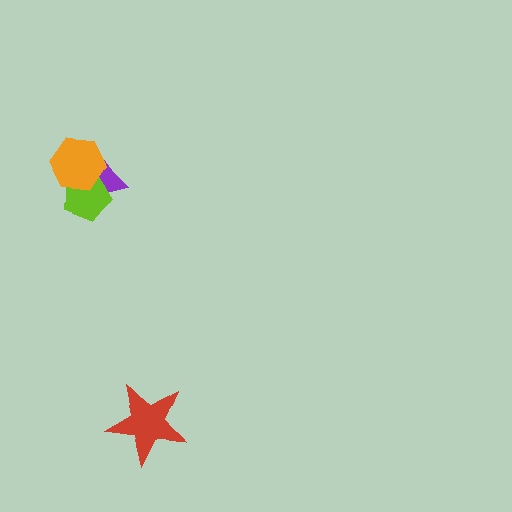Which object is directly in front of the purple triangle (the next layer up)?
The lime pentagon is directly in front of the purple triangle.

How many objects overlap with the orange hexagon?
2 objects overlap with the orange hexagon.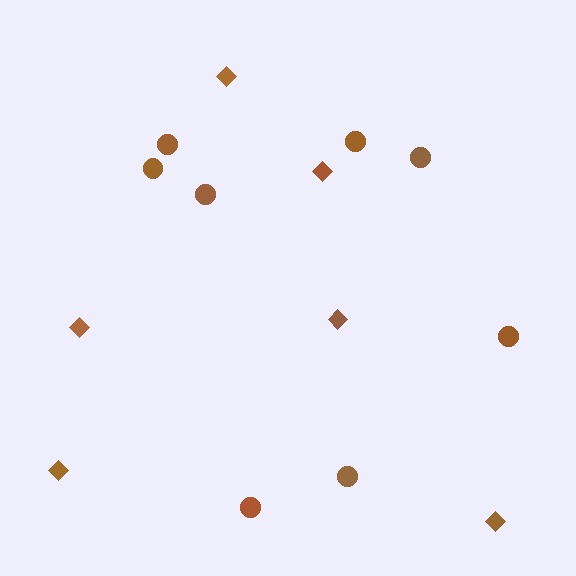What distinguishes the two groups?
There are 2 groups: one group of diamonds (6) and one group of circles (8).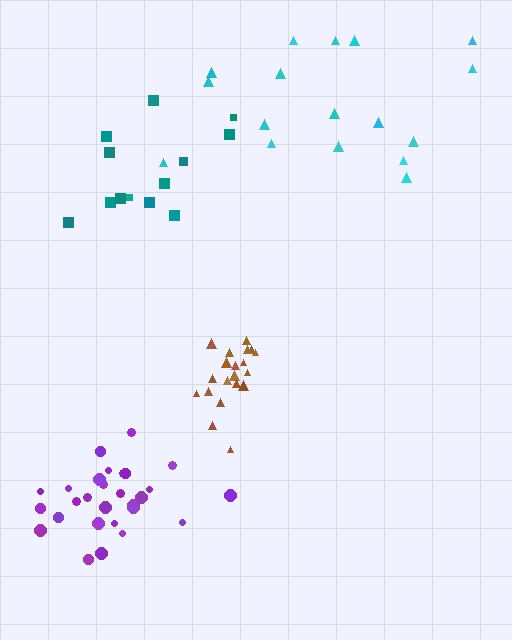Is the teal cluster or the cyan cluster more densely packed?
Teal.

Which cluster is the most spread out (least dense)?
Cyan.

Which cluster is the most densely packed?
Brown.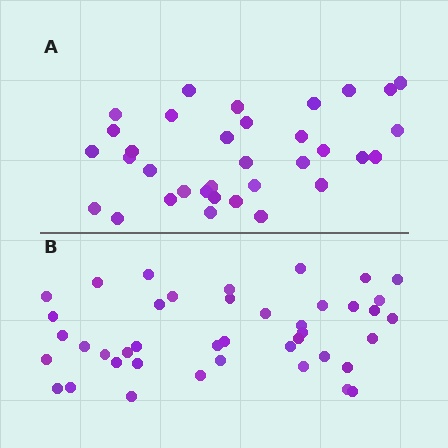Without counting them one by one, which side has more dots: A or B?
Region B (the bottom region) has more dots.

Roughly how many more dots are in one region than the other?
Region B has roughly 8 or so more dots than region A.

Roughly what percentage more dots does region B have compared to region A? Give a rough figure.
About 25% more.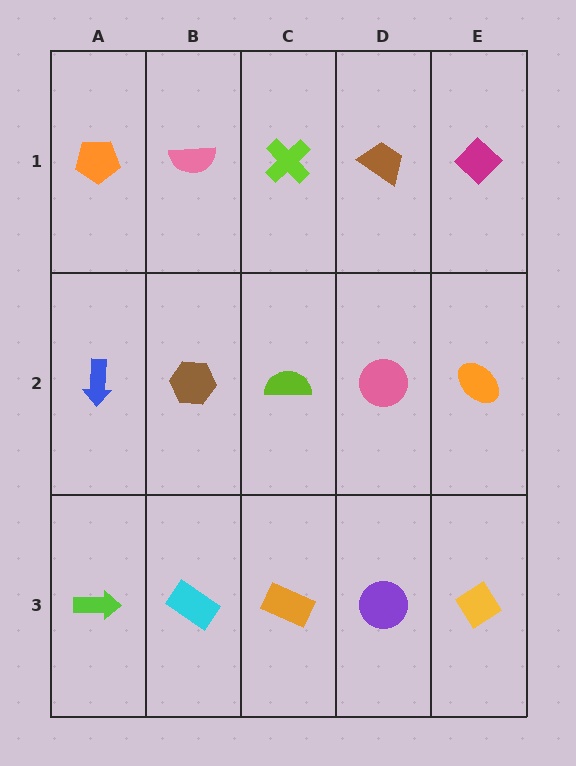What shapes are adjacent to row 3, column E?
An orange ellipse (row 2, column E), a purple circle (row 3, column D).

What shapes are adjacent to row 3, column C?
A lime semicircle (row 2, column C), a cyan rectangle (row 3, column B), a purple circle (row 3, column D).